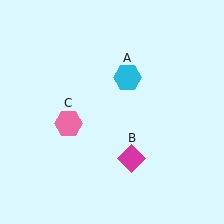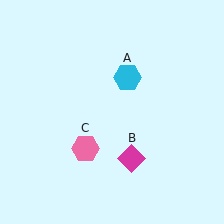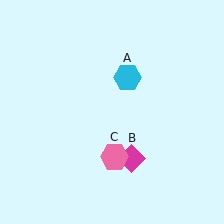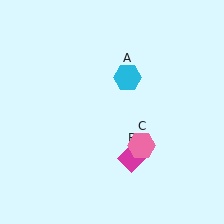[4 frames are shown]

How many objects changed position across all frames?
1 object changed position: pink hexagon (object C).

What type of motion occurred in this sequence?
The pink hexagon (object C) rotated counterclockwise around the center of the scene.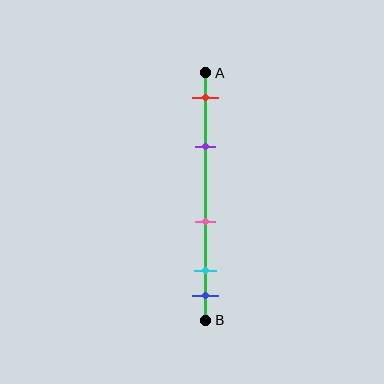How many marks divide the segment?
There are 5 marks dividing the segment.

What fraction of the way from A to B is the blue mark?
The blue mark is approximately 90% (0.9) of the way from A to B.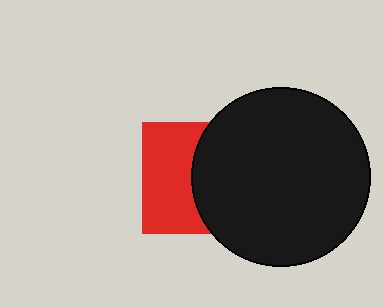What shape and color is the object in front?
The object in front is a black circle.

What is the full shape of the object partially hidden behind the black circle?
The partially hidden object is a red square.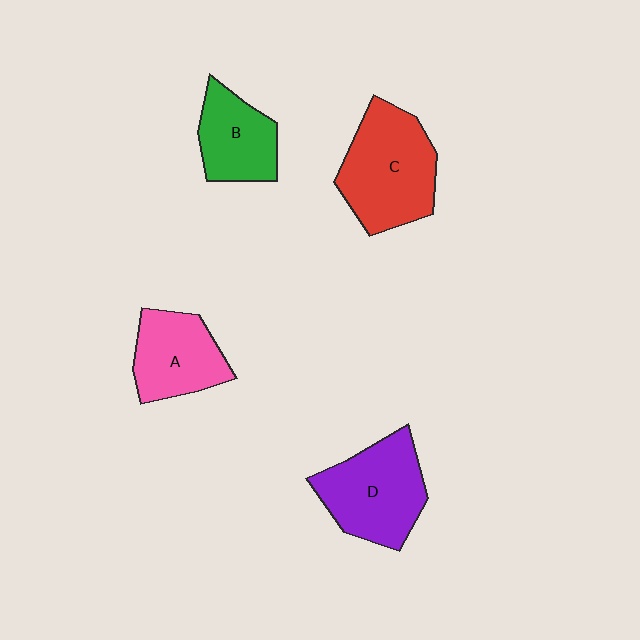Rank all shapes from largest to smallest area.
From largest to smallest: C (red), D (purple), A (pink), B (green).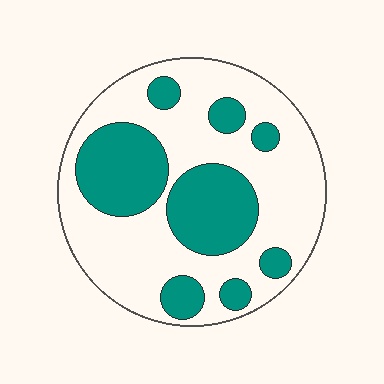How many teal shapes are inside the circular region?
8.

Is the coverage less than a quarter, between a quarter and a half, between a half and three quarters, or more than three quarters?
Between a quarter and a half.